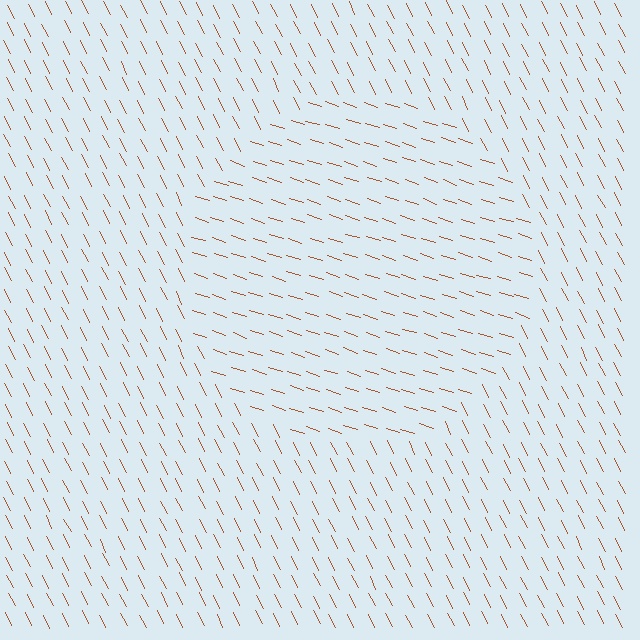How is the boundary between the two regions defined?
The boundary is defined purely by a change in line orientation (approximately 45 degrees difference). All lines are the same color and thickness.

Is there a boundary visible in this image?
Yes, there is a texture boundary formed by a change in line orientation.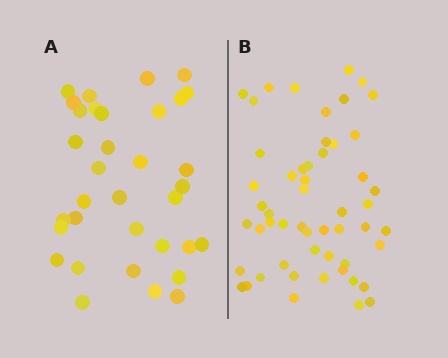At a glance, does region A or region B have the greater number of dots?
Region B (the right region) has more dots.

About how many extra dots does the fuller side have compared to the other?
Region B has approximately 20 more dots than region A.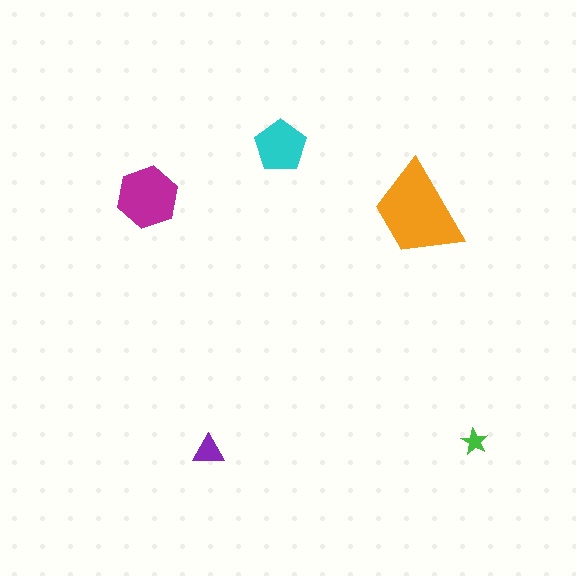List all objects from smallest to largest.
The green star, the purple triangle, the cyan pentagon, the magenta hexagon, the orange trapezoid.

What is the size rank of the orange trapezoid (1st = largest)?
1st.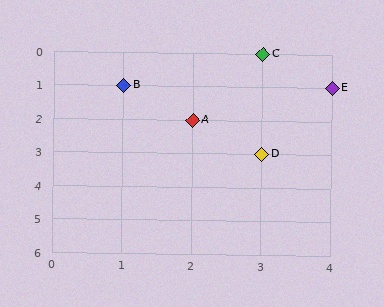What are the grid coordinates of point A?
Point A is at grid coordinates (2, 2).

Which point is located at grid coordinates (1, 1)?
Point B is at (1, 1).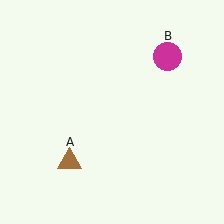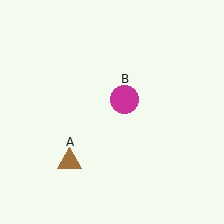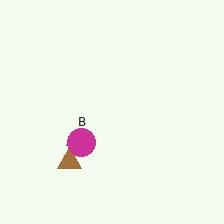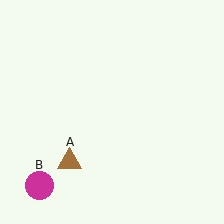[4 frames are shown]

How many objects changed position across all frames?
1 object changed position: magenta circle (object B).